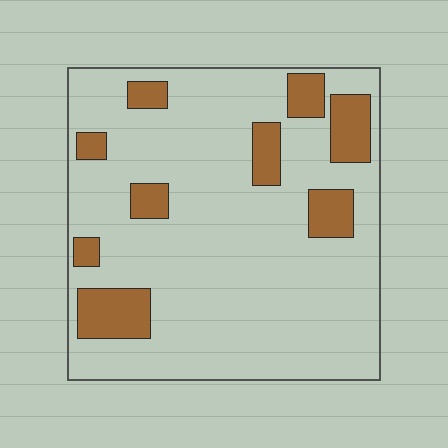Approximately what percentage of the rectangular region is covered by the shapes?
Approximately 15%.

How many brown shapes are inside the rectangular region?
9.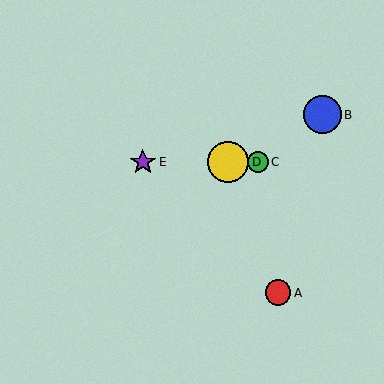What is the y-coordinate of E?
Object E is at y≈162.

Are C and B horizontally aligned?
No, C is at y≈162 and B is at y≈115.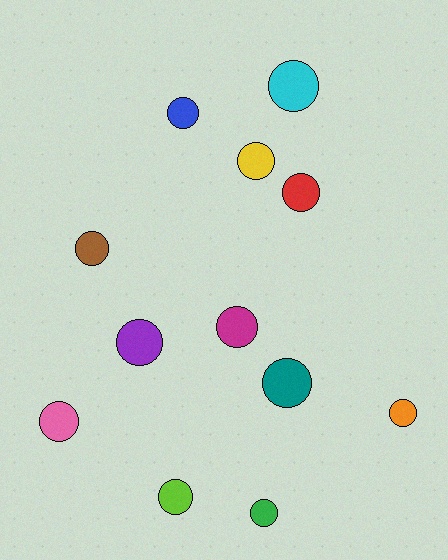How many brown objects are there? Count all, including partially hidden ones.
There is 1 brown object.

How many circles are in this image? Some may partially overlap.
There are 12 circles.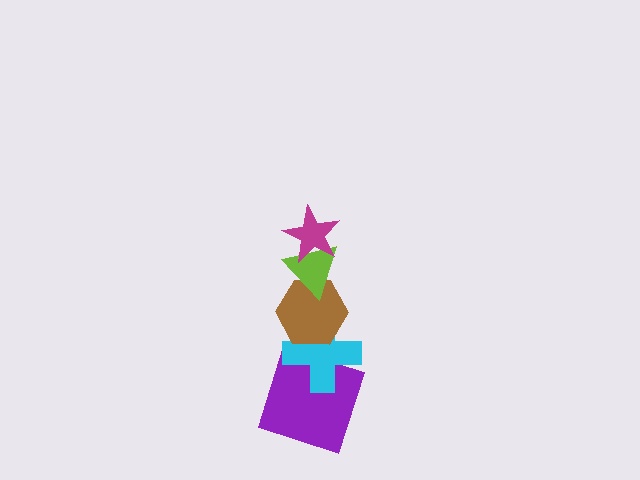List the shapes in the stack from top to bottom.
From top to bottom: the magenta star, the lime triangle, the brown hexagon, the cyan cross, the purple square.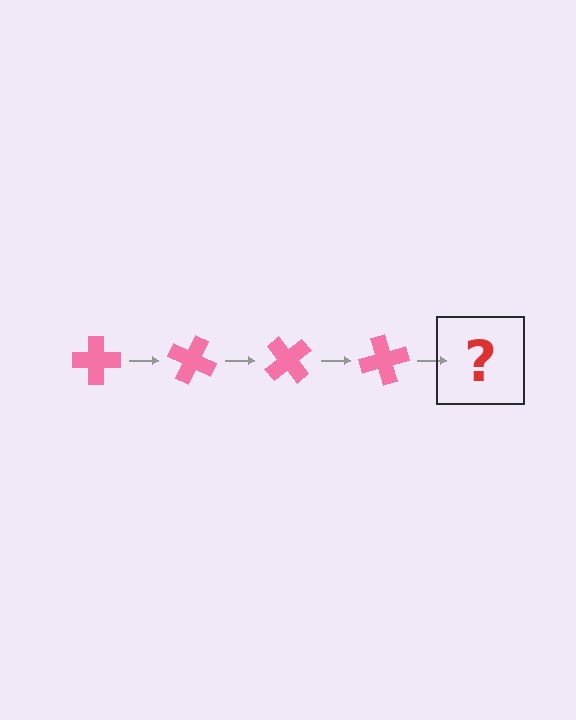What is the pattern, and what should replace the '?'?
The pattern is that the cross rotates 25 degrees each step. The '?' should be a pink cross rotated 100 degrees.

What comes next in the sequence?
The next element should be a pink cross rotated 100 degrees.